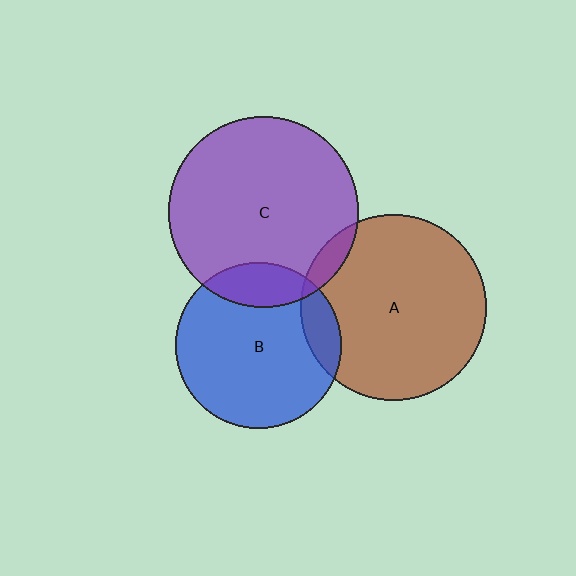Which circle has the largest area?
Circle C (purple).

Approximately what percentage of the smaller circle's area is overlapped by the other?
Approximately 10%.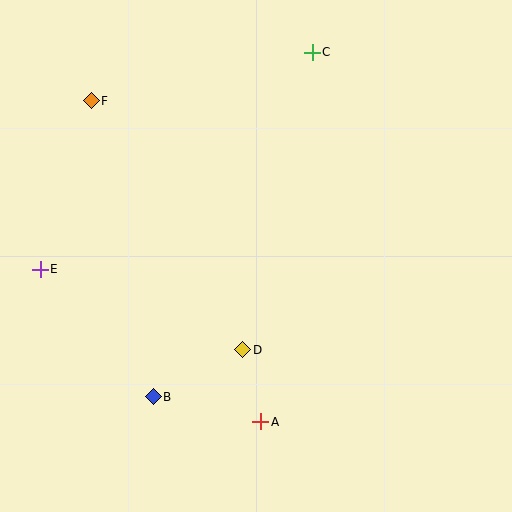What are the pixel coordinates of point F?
Point F is at (91, 101).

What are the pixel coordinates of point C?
Point C is at (312, 52).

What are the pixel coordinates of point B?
Point B is at (153, 397).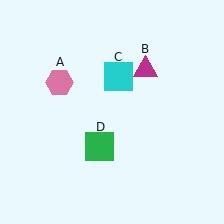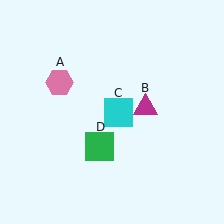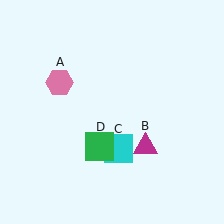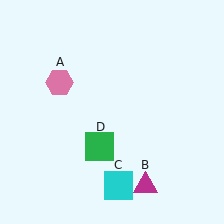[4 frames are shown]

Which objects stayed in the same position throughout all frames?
Pink hexagon (object A) and green square (object D) remained stationary.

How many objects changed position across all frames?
2 objects changed position: magenta triangle (object B), cyan square (object C).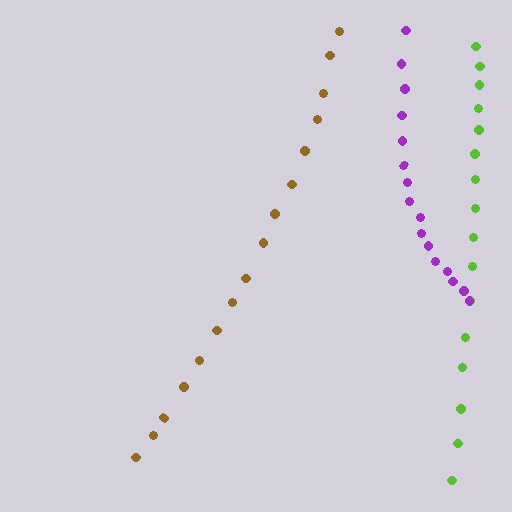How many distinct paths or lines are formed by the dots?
There are 3 distinct paths.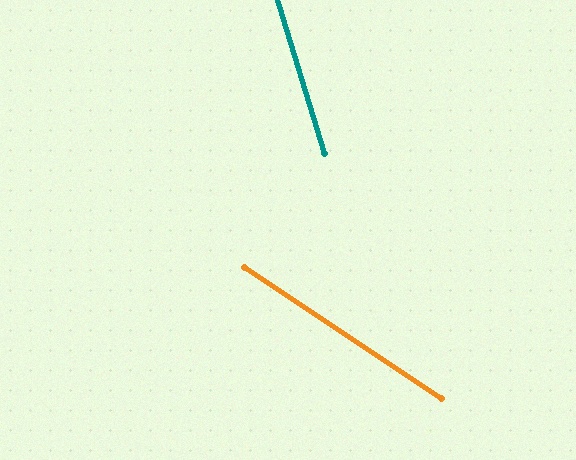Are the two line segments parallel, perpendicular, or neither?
Neither parallel nor perpendicular — they differ by about 40°.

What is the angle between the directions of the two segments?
Approximately 40 degrees.